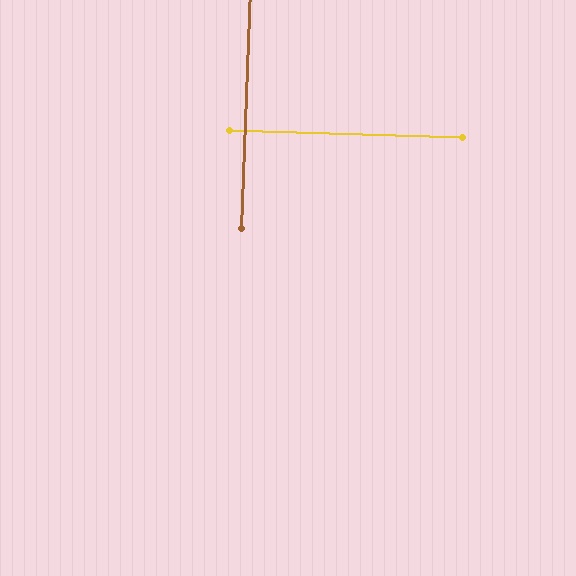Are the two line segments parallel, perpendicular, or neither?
Perpendicular — they meet at approximately 89°.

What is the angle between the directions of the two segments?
Approximately 89 degrees.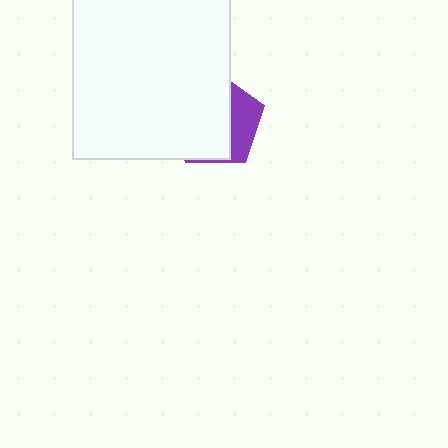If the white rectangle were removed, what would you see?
You would see the complete purple pentagon.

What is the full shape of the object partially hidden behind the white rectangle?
The partially hidden object is a purple pentagon.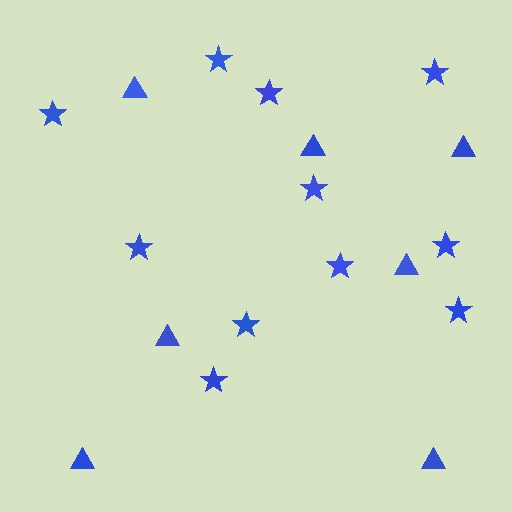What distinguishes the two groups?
There are 2 groups: one group of stars (11) and one group of triangles (7).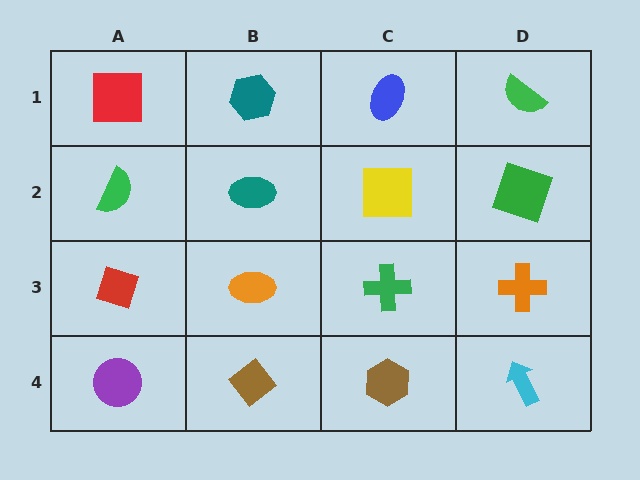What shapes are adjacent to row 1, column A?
A green semicircle (row 2, column A), a teal hexagon (row 1, column B).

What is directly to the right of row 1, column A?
A teal hexagon.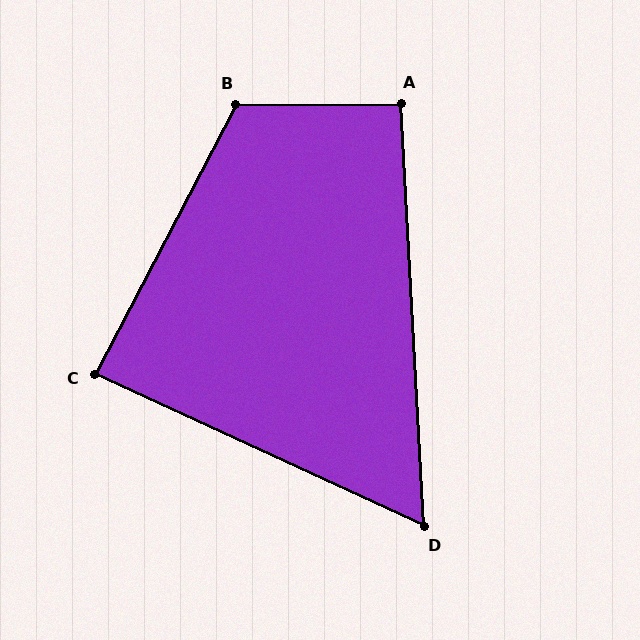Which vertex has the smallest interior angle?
D, at approximately 62 degrees.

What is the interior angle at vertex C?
Approximately 87 degrees (approximately right).